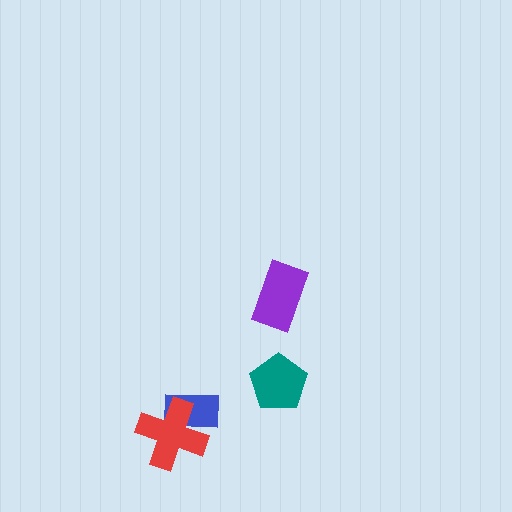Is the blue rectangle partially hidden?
Yes, it is partially covered by another shape.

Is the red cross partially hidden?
No, no other shape covers it.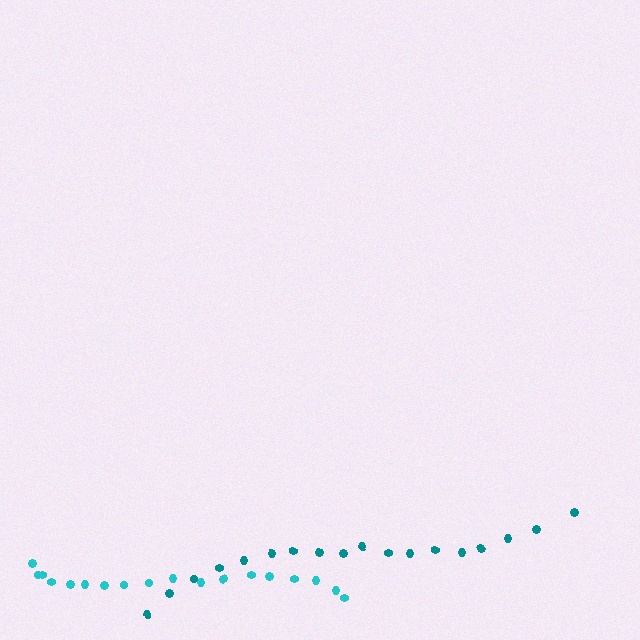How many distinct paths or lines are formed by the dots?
There are 2 distinct paths.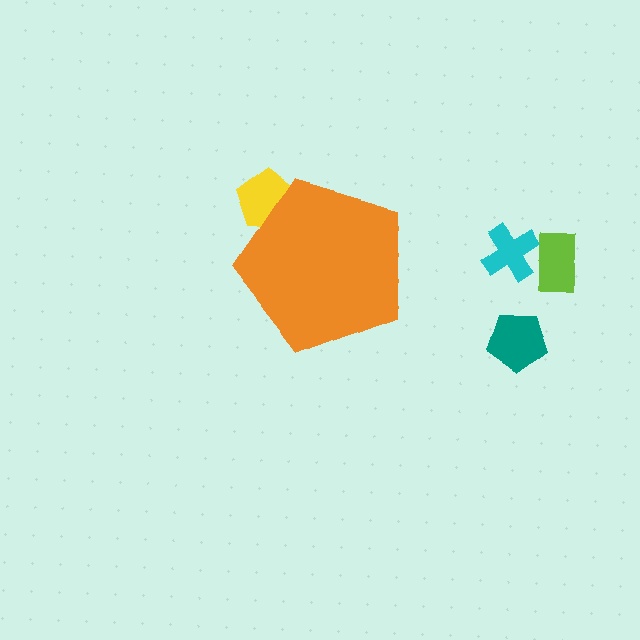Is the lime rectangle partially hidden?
No, the lime rectangle is fully visible.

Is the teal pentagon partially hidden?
No, the teal pentagon is fully visible.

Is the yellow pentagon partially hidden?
Yes, the yellow pentagon is partially hidden behind the orange pentagon.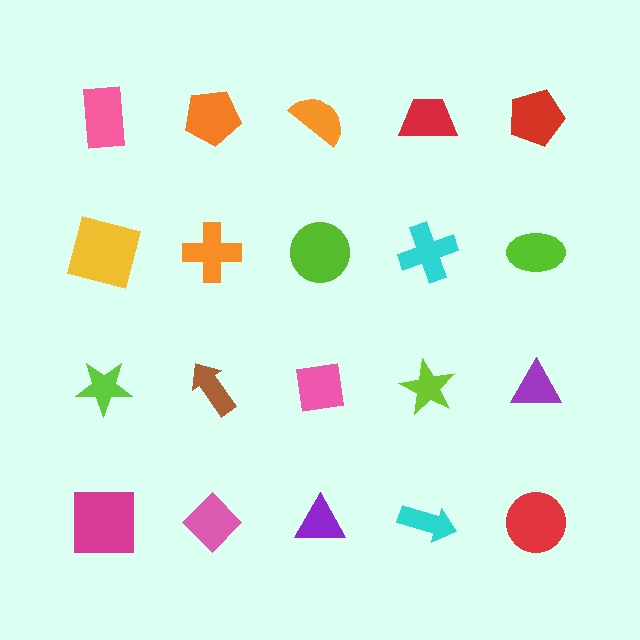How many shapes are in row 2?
5 shapes.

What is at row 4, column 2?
A pink diamond.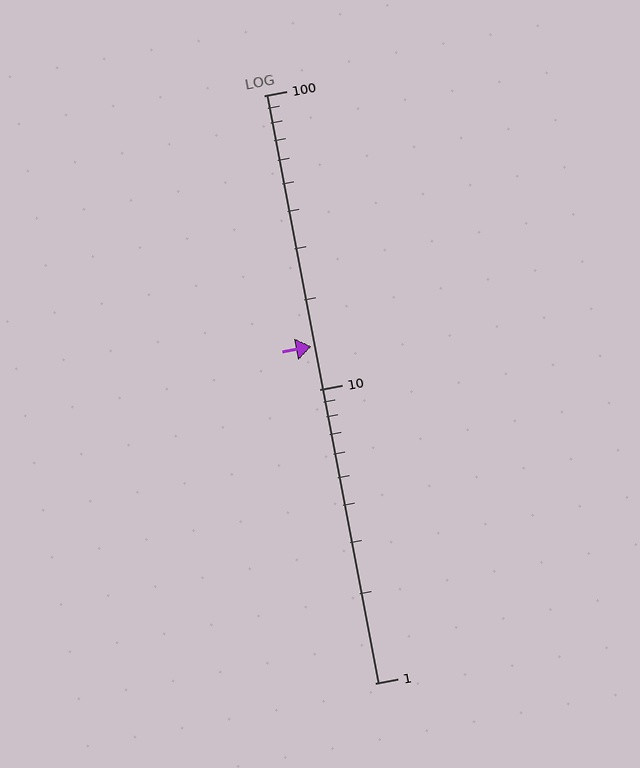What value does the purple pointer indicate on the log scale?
The pointer indicates approximately 14.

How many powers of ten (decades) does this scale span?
The scale spans 2 decades, from 1 to 100.